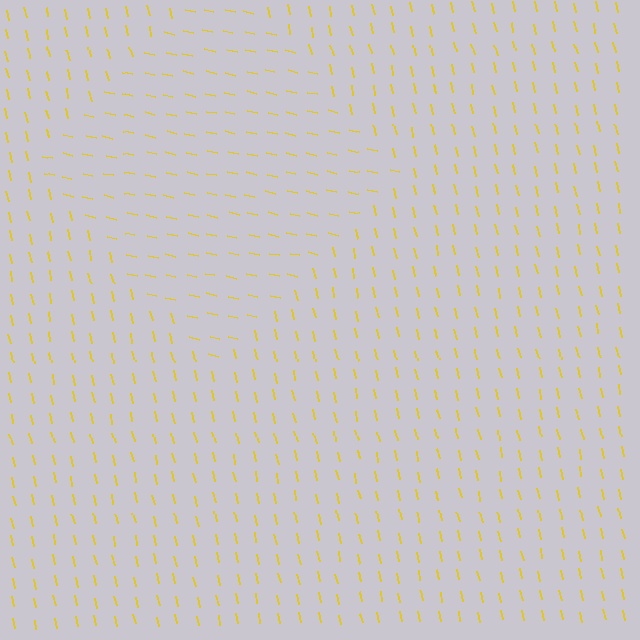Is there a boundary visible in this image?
Yes, there is a texture boundary formed by a change in line orientation.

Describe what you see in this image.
The image is filled with small yellow line segments. A diamond region in the image has lines oriented differently from the surrounding lines, creating a visible texture boundary.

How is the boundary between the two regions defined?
The boundary is defined purely by a change in line orientation (approximately 65 degrees difference). All lines are the same color and thickness.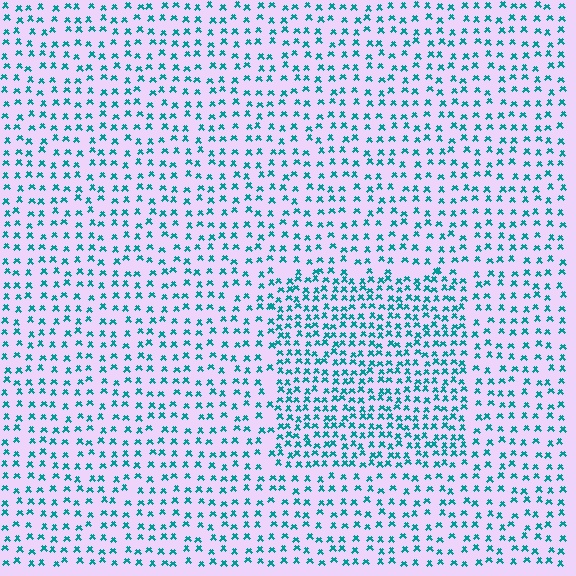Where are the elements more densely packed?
The elements are more densely packed inside the rectangle boundary.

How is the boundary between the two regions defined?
The boundary is defined by a change in element density (approximately 1.7x ratio). All elements are the same color, size, and shape.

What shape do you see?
I see a rectangle.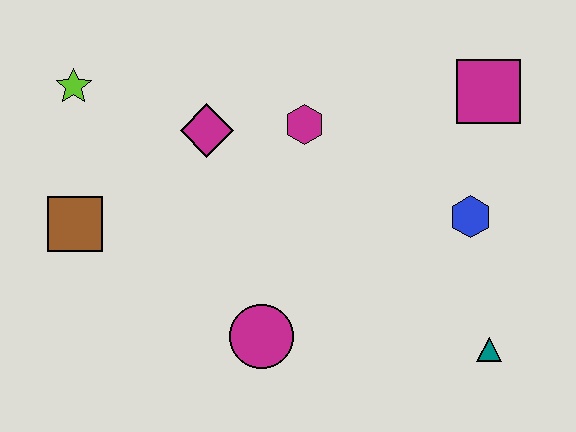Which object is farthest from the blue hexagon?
The lime star is farthest from the blue hexagon.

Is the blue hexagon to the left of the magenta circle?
No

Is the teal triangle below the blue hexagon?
Yes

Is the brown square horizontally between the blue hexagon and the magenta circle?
No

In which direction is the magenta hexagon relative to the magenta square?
The magenta hexagon is to the left of the magenta square.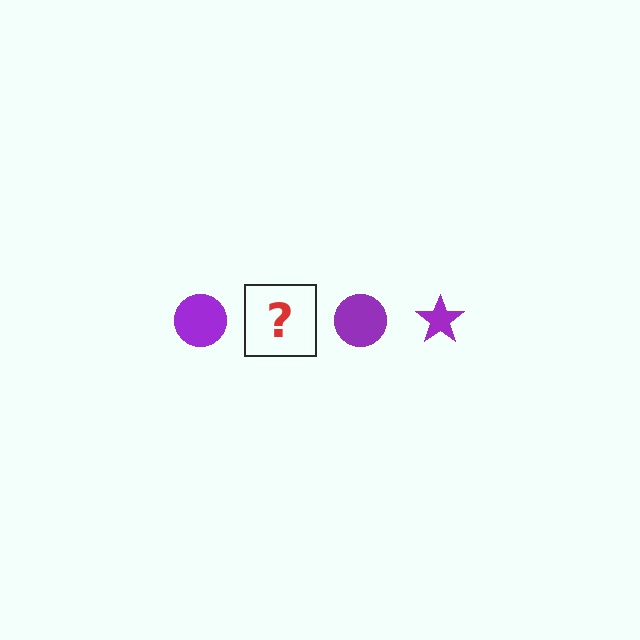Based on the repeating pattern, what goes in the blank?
The blank should be a purple star.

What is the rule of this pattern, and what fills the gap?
The rule is that the pattern cycles through circle, star shapes in purple. The gap should be filled with a purple star.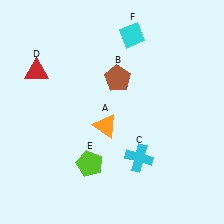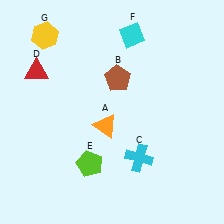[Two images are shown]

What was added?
A yellow hexagon (G) was added in Image 2.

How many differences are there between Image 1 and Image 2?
There is 1 difference between the two images.